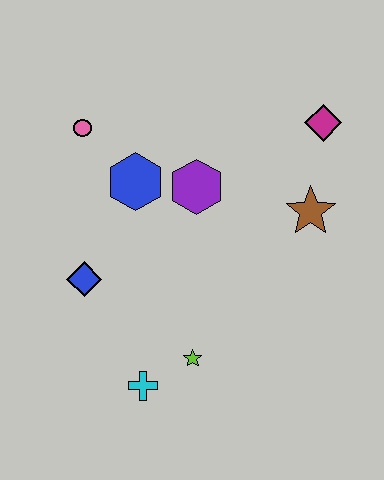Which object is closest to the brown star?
The magenta diamond is closest to the brown star.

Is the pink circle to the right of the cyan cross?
No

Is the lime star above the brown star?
No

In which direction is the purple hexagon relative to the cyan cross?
The purple hexagon is above the cyan cross.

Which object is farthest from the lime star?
The magenta diamond is farthest from the lime star.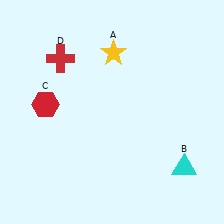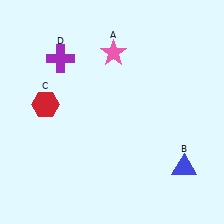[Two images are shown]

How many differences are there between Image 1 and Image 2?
There are 3 differences between the two images.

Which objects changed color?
A changed from yellow to pink. B changed from cyan to blue. D changed from red to purple.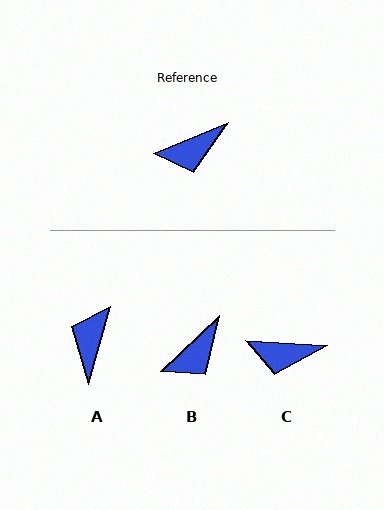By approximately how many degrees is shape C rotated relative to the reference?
Approximately 26 degrees clockwise.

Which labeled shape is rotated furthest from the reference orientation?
A, about 128 degrees away.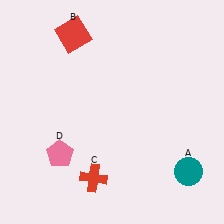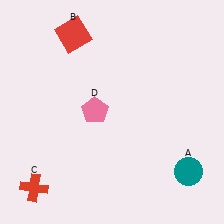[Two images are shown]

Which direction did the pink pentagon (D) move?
The pink pentagon (D) moved up.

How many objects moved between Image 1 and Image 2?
2 objects moved between the two images.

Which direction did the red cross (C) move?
The red cross (C) moved left.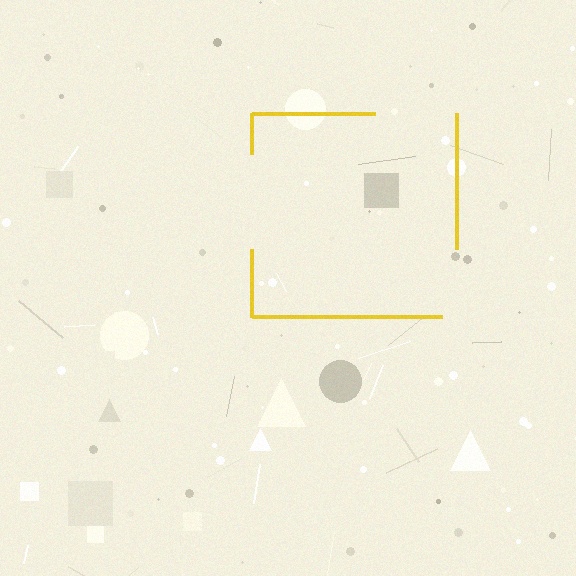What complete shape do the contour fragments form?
The contour fragments form a square.